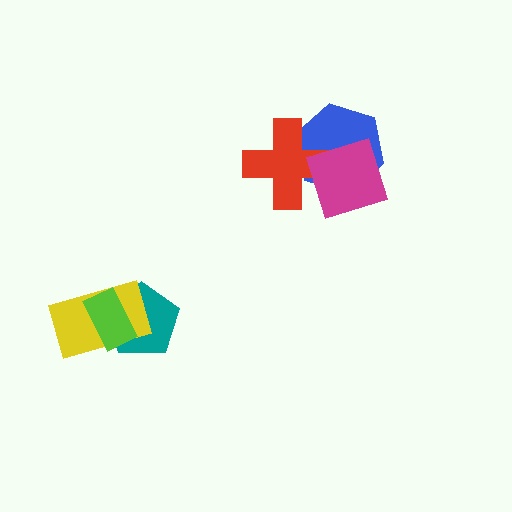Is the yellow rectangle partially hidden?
Yes, it is partially covered by another shape.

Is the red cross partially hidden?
Yes, it is partially covered by another shape.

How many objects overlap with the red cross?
2 objects overlap with the red cross.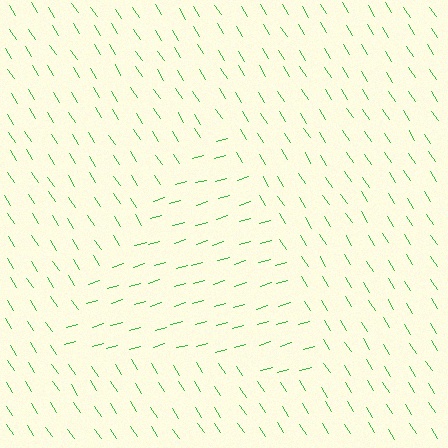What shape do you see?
I see a triangle.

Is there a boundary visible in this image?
Yes, there is a texture boundary formed by a change in line orientation.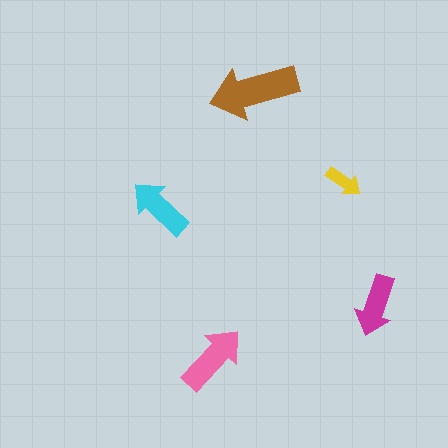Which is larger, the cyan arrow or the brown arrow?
The brown one.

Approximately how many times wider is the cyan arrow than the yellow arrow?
About 1.5 times wider.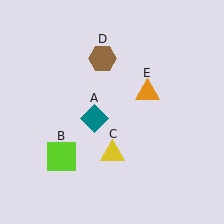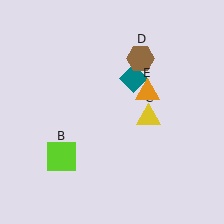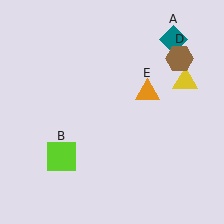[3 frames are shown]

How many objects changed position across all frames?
3 objects changed position: teal diamond (object A), yellow triangle (object C), brown hexagon (object D).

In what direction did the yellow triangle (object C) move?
The yellow triangle (object C) moved up and to the right.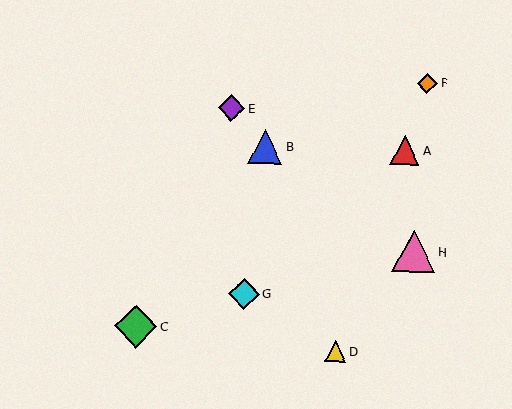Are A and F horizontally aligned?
No, A is at y≈151 and F is at y≈83.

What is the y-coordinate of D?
Object D is at y≈351.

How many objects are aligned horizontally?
2 objects (A, B) are aligned horizontally.